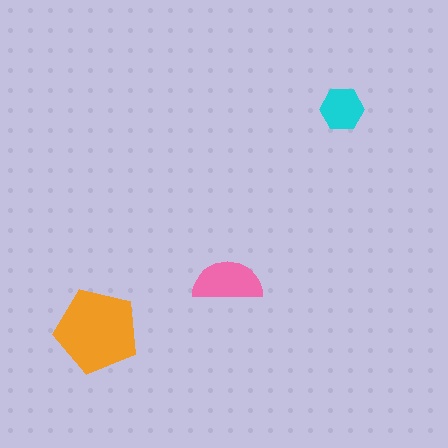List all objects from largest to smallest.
The orange pentagon, the pink semicircle, the cyan hexagon.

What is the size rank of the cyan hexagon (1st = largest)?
3rd.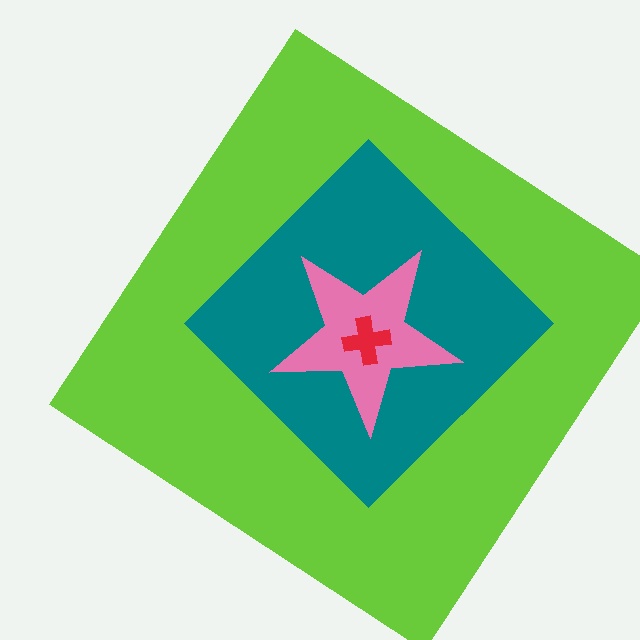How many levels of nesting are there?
4.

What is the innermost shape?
The red cross.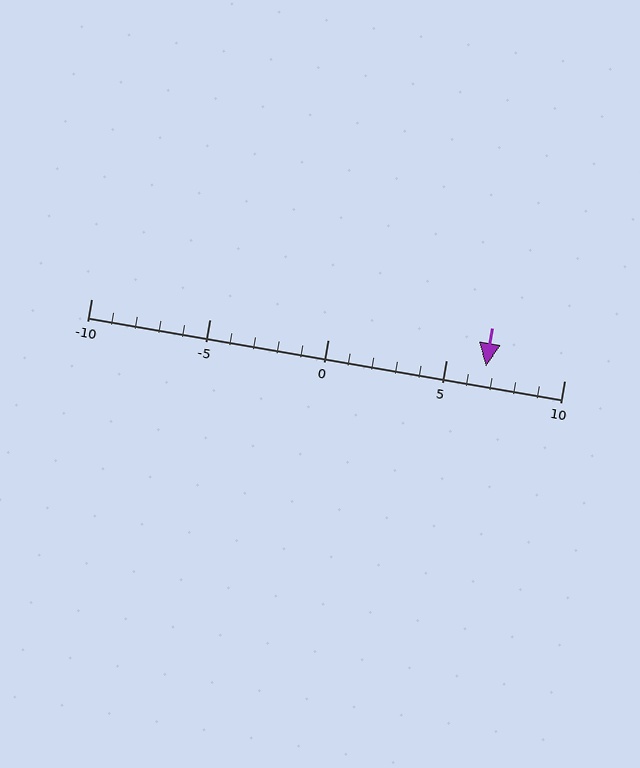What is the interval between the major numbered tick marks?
The major tick marks are spaced 5 units apart.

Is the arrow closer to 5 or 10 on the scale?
The arrow is closer to 5.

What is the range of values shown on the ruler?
The ruler shows values from -10 to 10.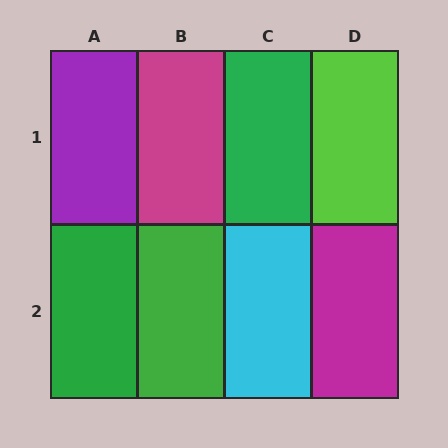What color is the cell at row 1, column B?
Magenta.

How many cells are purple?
1 cell is purple.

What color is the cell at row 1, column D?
Lime.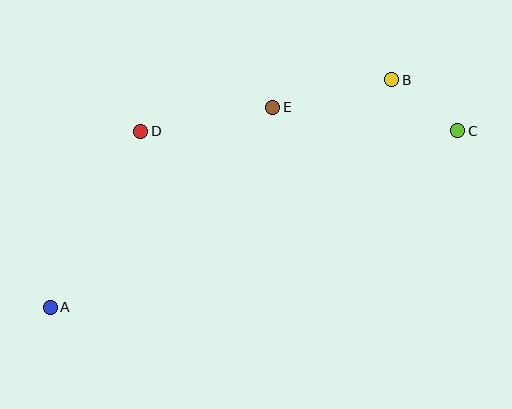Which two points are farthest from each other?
Points A and C are farthest from each other.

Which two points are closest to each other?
Points B and C are closest to each other.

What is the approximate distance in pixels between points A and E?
The distance between A and E is approximately 299 pixels.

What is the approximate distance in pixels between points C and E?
The distance between C and E is approximately 187 pixels.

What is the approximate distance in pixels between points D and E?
The distance between D and E is approximately 134 pixels.